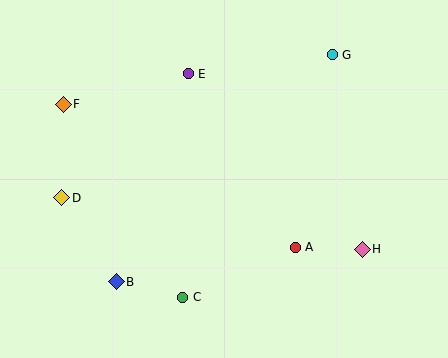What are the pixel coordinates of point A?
Point A is at (295, 247).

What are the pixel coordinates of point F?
Point F is at (63, 104).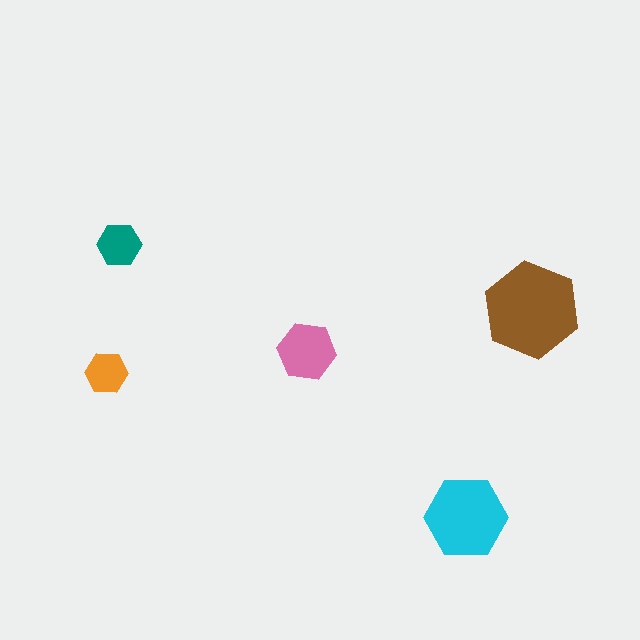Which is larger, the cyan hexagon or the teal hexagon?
The cyan one.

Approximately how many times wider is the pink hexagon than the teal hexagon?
About 1.5 times wider.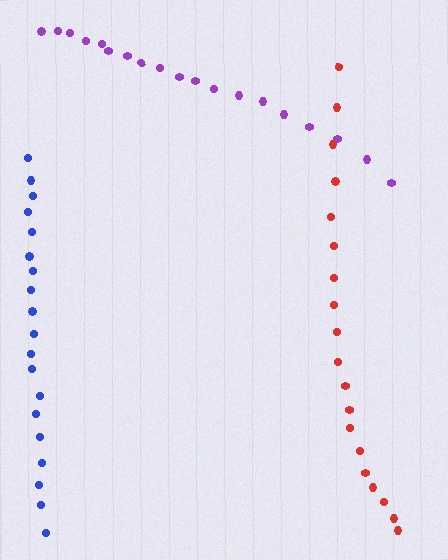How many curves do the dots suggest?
There are 3 distinct paths.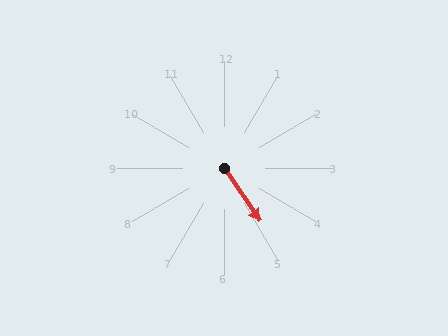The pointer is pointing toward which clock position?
Roughly 5 o'clock.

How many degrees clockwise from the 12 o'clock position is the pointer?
Approximately 146 degrees.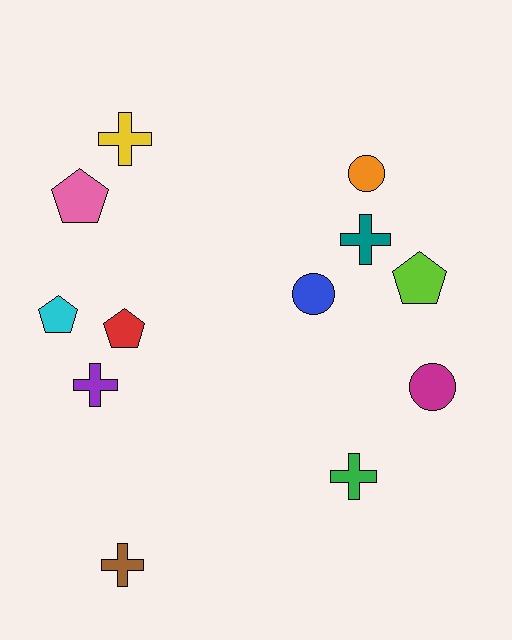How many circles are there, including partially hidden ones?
There are 3 circles.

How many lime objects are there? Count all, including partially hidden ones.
There is 1 lime object.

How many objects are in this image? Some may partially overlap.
There are 12 objects.